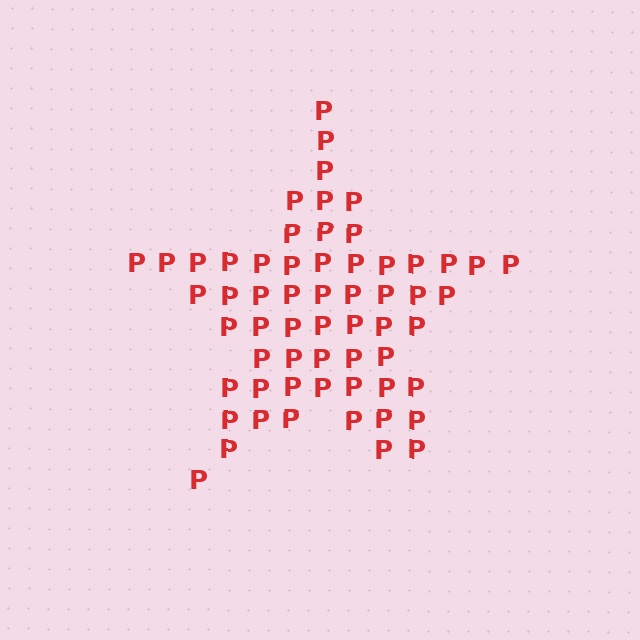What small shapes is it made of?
It is made of small letter P's.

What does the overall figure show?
The overall figure shows a star.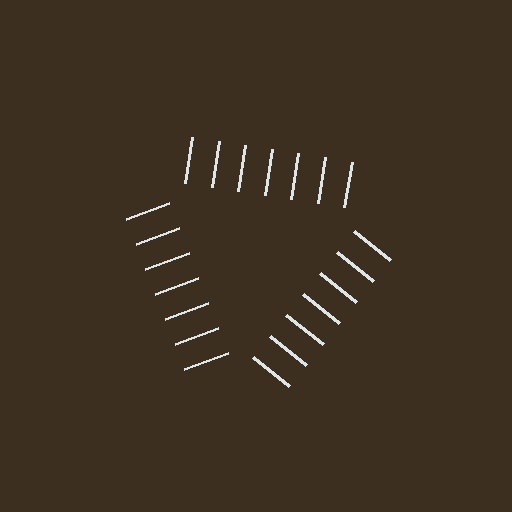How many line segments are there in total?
21 — 7 along each of the 3 edges.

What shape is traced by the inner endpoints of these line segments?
An illusory triangle — the line segments terminate on its edges but no continuous stroke is drawn.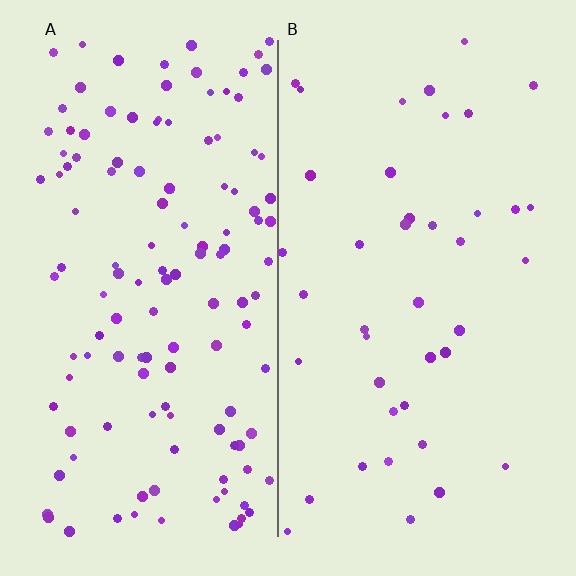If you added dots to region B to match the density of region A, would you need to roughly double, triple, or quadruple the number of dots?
Approximately triple.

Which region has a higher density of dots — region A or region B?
A (the left).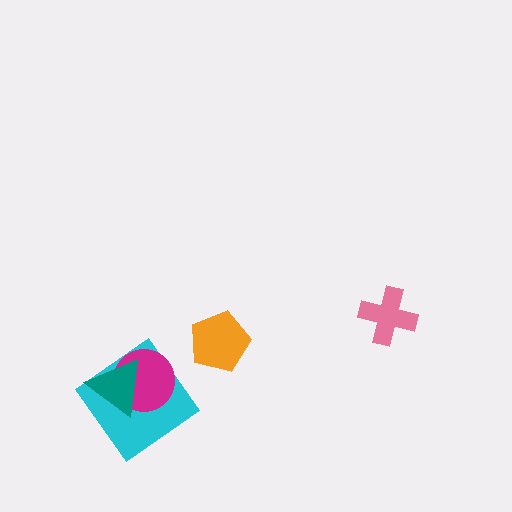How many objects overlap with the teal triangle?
2 objects overlap with the teal triangle.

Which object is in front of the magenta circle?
The teal triangle is in front of the magenta circle.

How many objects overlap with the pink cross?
0 objects overlap with the pink cross.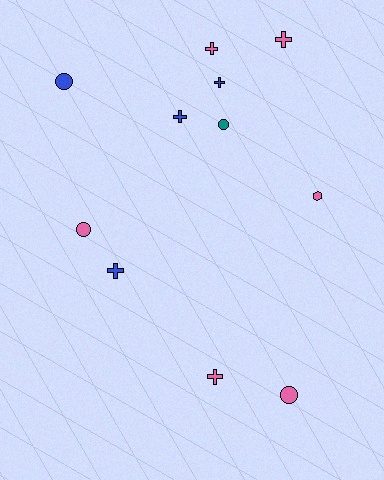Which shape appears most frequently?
Cross, with 6 objects.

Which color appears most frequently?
Pink, with 6 objects.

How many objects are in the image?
There are 11 objects.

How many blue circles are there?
There is 1 blue circle.